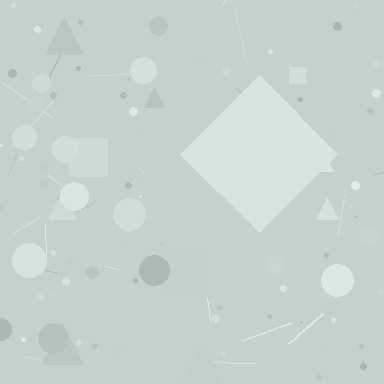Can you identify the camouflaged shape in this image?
The camouflaged shape is a diamond.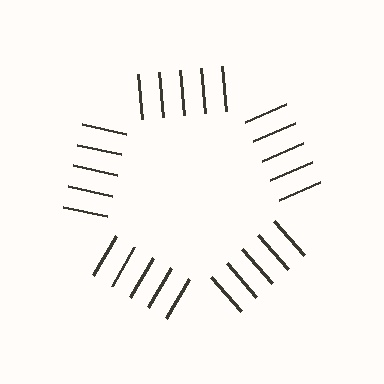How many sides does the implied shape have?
5 sides — the line-ends trace a pentagon.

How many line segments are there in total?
25 — 5 along each of the 5 edges.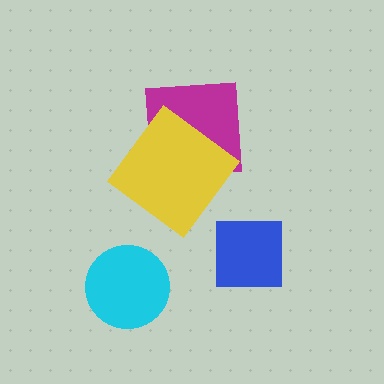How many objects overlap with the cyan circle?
0 objects overlap with the cyan circle.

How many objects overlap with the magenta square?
1 object overlaps with the magenta square.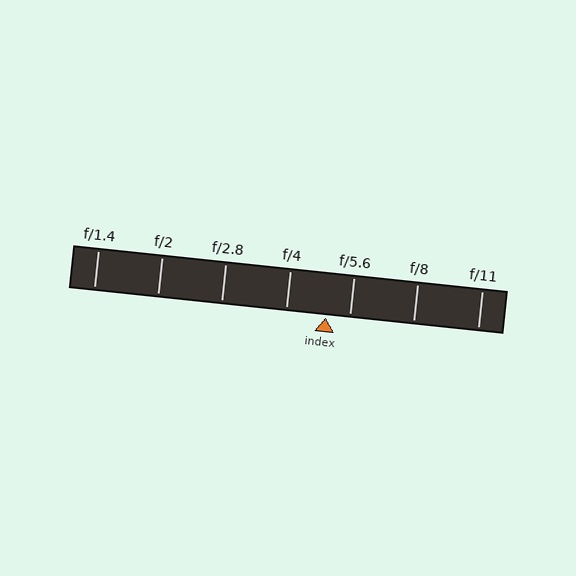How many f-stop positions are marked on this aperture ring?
There are 7 f-stop positions marked.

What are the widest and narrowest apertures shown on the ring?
The widest aperture shown is f/1.4 and the narrowest is f/11.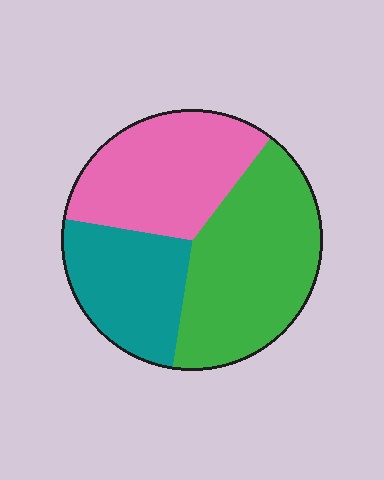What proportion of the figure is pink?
Pink takes up between a sixth and a third of the figure.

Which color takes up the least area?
Teal, at roughly 25%.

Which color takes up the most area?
Green, at roughly 40%.